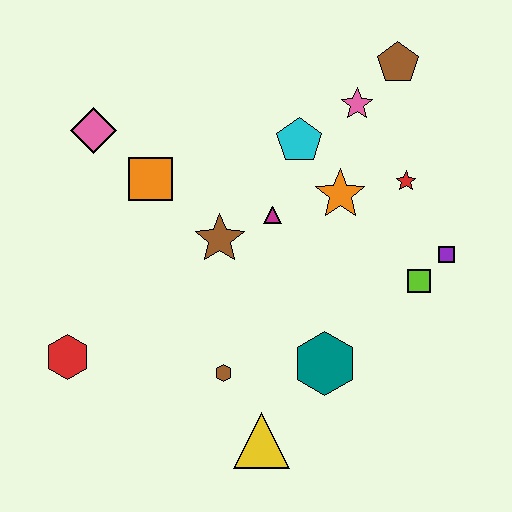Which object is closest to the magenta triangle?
The brown star is closest to the magenta triangle.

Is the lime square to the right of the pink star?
Yes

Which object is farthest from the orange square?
The purple square is farthest from the orange square.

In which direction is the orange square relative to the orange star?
The orange square is to the left of the orange star.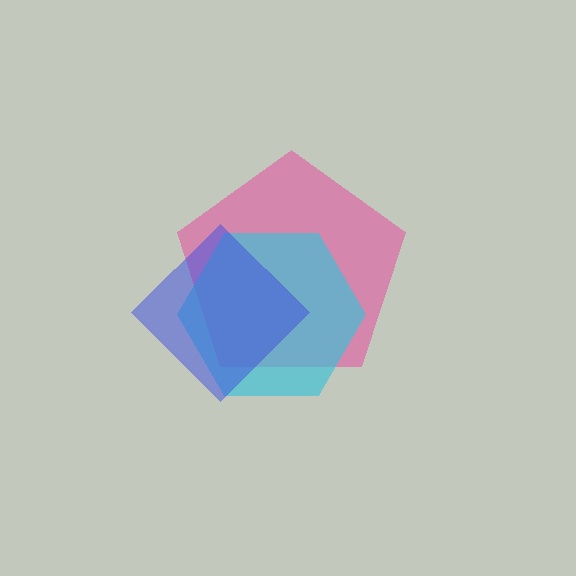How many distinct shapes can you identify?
There are 3 distinct shapes: a pink pentagon, a cyan hexagon, a blue diamond.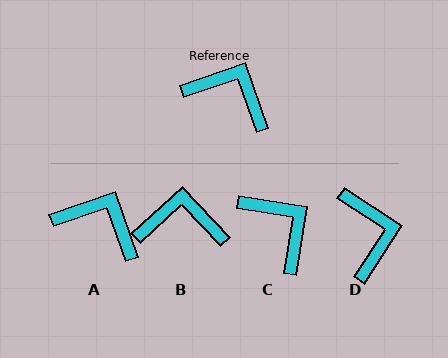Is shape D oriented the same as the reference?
No, it is off by about 52 degrees.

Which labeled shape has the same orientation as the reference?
A.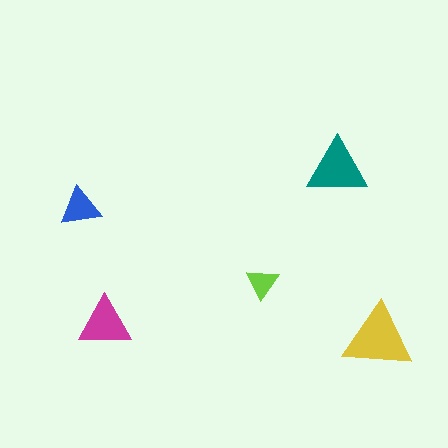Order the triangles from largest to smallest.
the yellow one, the teal one, the magenta one, the blue one, the lime one.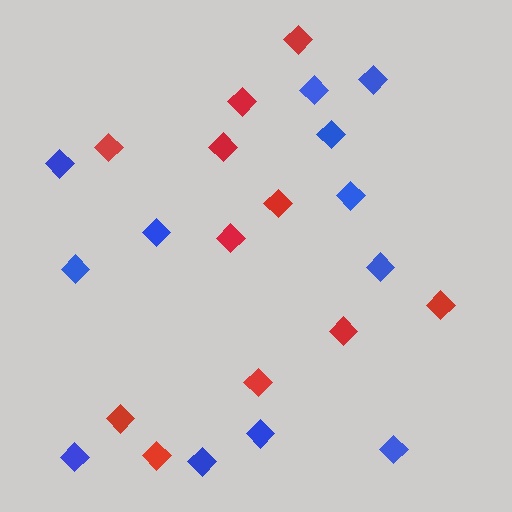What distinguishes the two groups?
There are 2 groups: one group of red diamonds (11) and one group of blue diamonds (12).